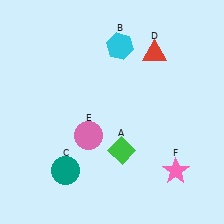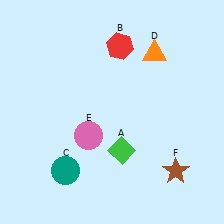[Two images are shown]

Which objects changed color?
B changed from cyan to red. D changed from red to orange. F changed from pink to brown.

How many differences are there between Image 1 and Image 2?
There are 3 differences between the two images.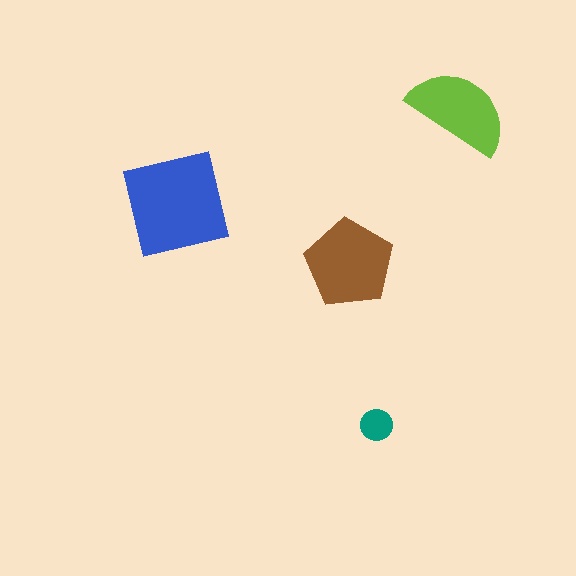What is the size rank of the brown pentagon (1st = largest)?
2nd.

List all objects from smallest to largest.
The teal circle, the lime semicircle, the brown pentagon, the blue square.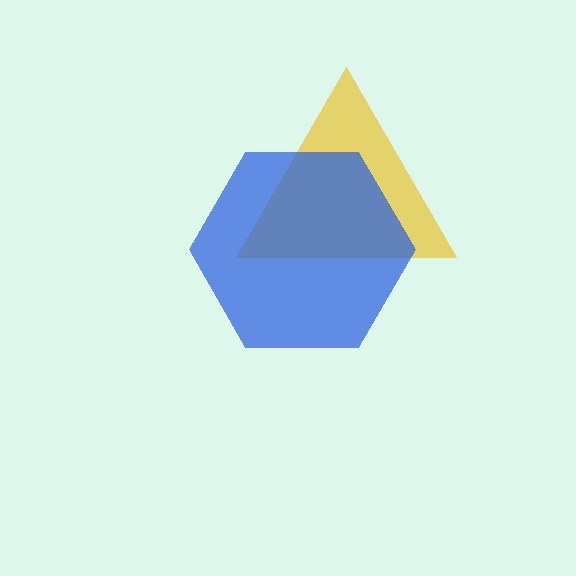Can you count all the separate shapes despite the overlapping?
Yes, there are 2 separate shapes.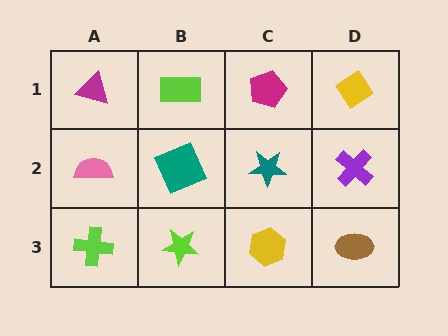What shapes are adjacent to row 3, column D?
A purple cross (row 2, column D), a yellow hexagon (row 3, column C).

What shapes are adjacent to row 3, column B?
A teal square (row 2, column B), a lime cross (row 3, column A), a yellow hexagon (row 3, column C).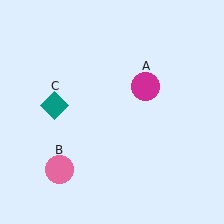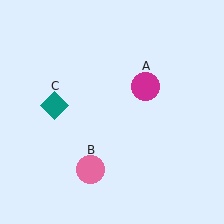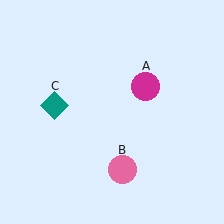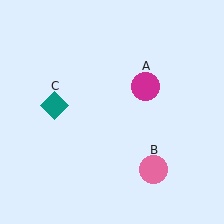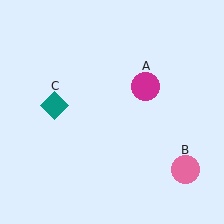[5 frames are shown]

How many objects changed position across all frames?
1 object changed position: pink circle (object B).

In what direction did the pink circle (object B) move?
The pink circle (object B) moved right.